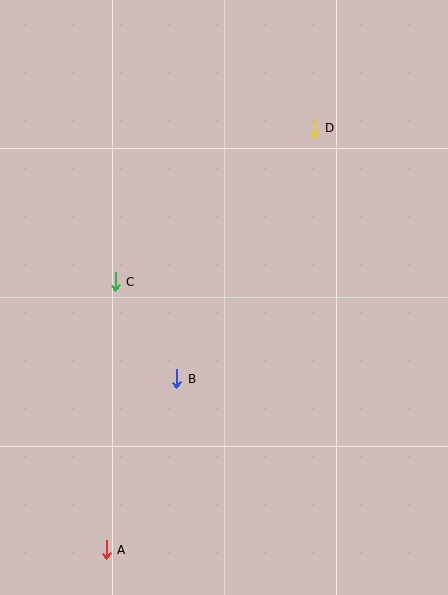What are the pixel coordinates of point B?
Point B is at (177, 379).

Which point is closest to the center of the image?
Point B at (177, 379) is closest to the center.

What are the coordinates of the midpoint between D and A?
The midpoint between D and A is at (210, 339).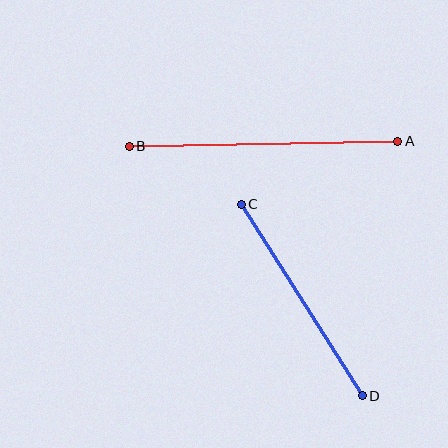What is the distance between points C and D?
The distance is approximately 226 pixels.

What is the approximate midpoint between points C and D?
The midpoint is at approximately (302, 300) pixels.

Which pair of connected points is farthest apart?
Points A and B are farthest apart.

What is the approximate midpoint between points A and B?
The midpoint is at approximately (263, 144) pixels.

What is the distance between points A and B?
The distance is approximately 268 pixels.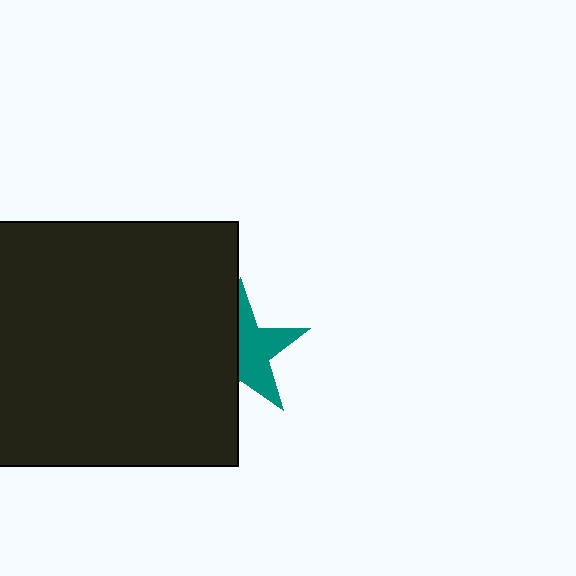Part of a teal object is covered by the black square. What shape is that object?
It is a star.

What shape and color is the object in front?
The object in front is a black square.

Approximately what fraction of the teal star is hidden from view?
Roughly 48% of the teal star is hidden behind the black square.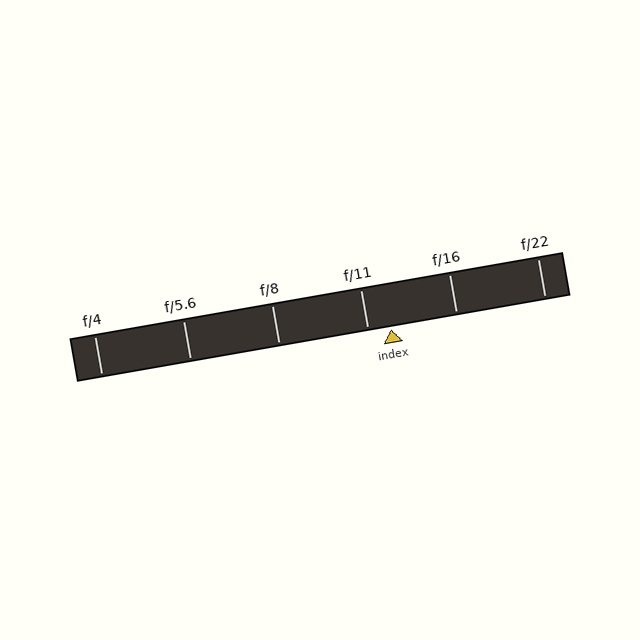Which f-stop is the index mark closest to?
The index mark is closest to f/11.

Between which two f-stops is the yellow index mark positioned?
The index mark is between f/11 and f/16.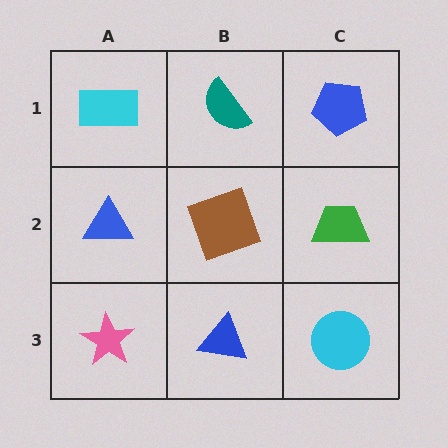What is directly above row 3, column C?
A green trapezoid.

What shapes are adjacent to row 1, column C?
A green trapezoid (row 2, column C), a teal semicircle (row 1, column B).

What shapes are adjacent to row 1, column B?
A brown square (row 2, column B), a cyan rectangle (row 1, column A), a blue pentagon (row 1, column C).